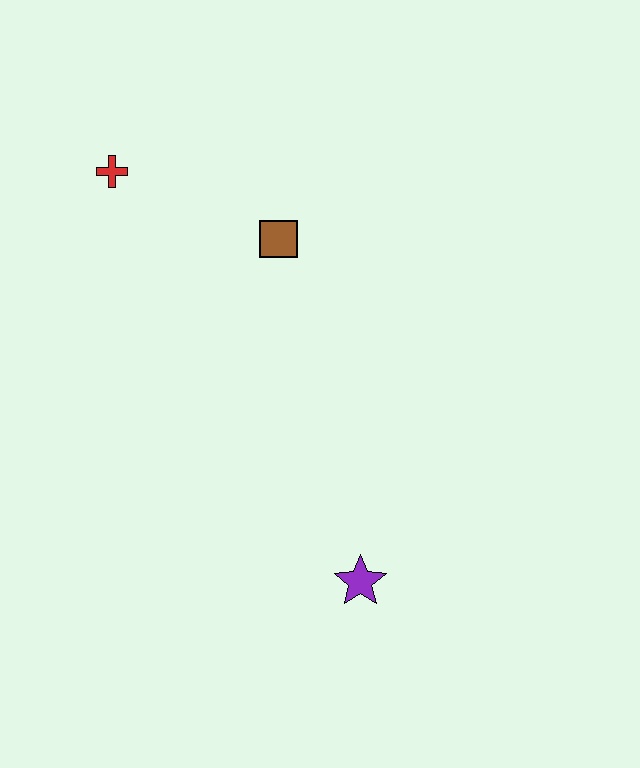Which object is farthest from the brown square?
The purple star is farthest from the brown square.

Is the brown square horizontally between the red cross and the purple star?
Yes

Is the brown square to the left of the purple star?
Yes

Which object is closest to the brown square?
The red cross is closest to the brown square.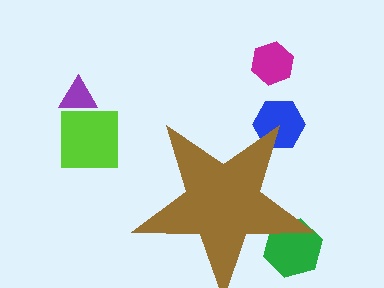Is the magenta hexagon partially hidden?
No, the magenta hexagon is fully visible.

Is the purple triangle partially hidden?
No, the purple triangle is fully visible.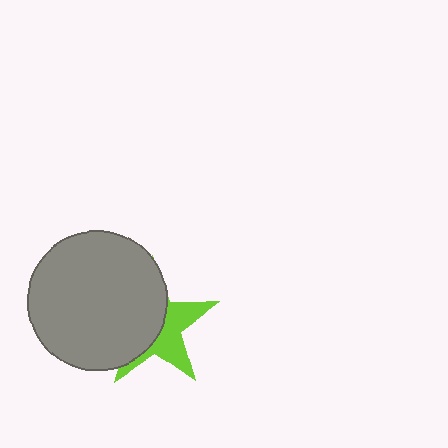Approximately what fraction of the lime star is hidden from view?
Roughly 58% of the lime star is hidden behind the gray circle.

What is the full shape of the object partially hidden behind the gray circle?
The partially hidden object is a lime star.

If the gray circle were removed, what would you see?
You would see the complete lime star.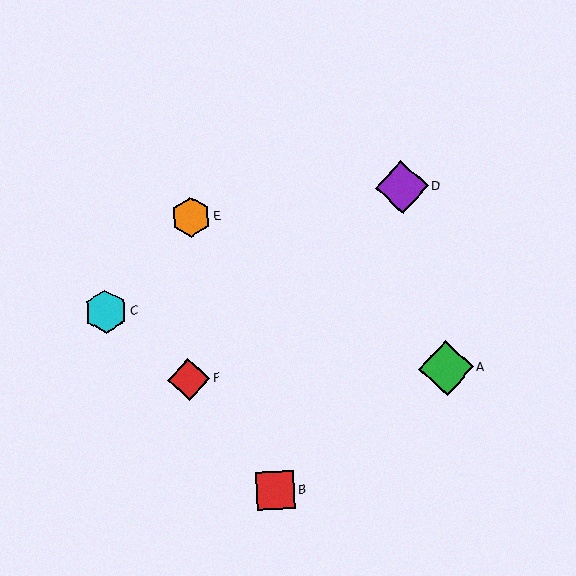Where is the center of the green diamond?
The center of the green diamond is at (446, 368).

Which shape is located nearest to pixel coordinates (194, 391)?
The red diamond (labeled F) at (189, 379) is nearest to that location.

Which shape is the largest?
The green diamond (labeled A) is the largest.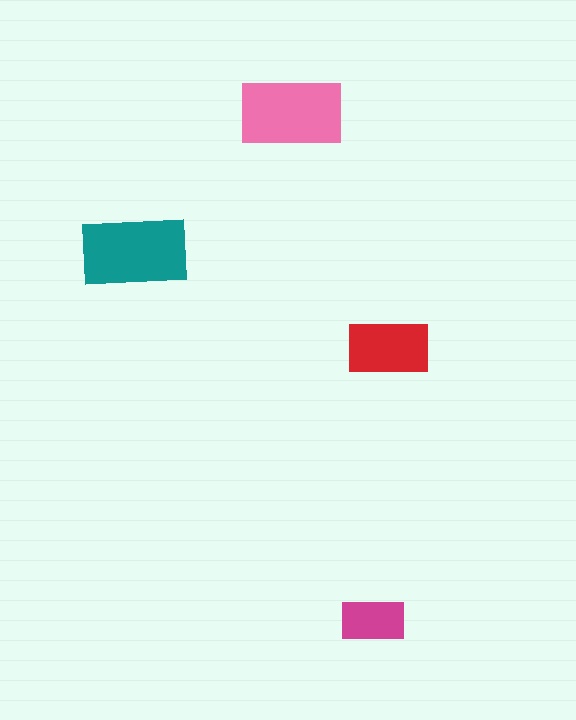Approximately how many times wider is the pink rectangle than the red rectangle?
About 1.5 times wider.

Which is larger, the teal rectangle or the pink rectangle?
The teal one.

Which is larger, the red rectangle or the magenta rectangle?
The red one.